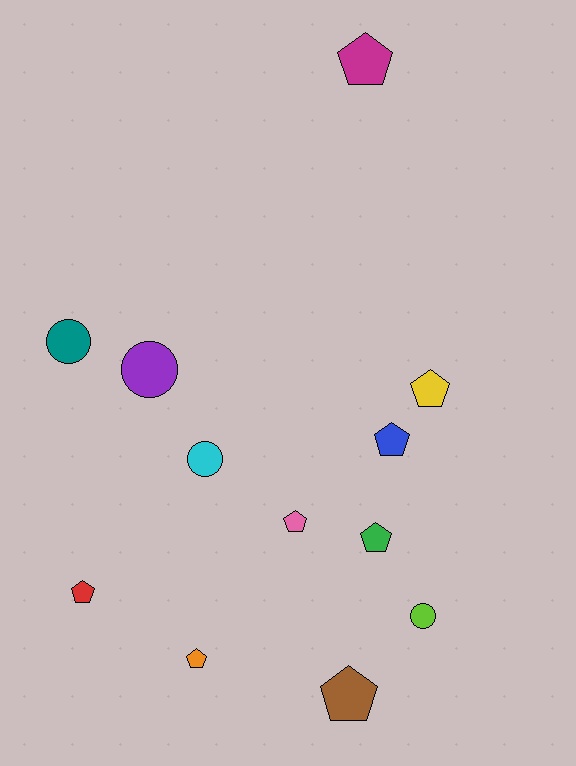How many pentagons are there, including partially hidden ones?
There are 8 pentagons.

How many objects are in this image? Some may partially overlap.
There are 12 objects.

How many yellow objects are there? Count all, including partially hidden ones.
There is 1 yellow object.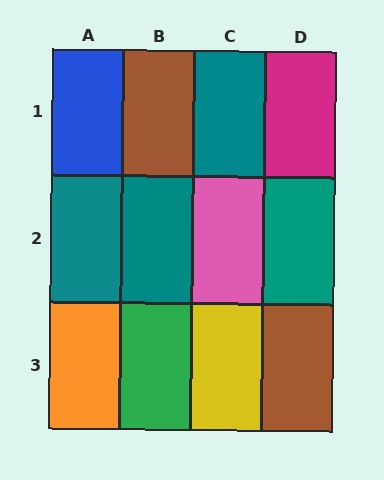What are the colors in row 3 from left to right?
Orange, green, yellow, brown.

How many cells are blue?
1 cell is blue.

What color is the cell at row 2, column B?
Teal.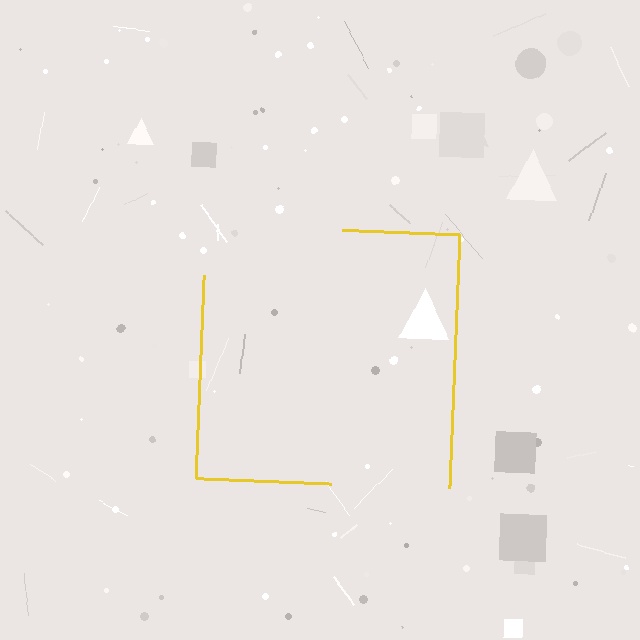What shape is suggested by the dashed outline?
The dashed outline suggests a square.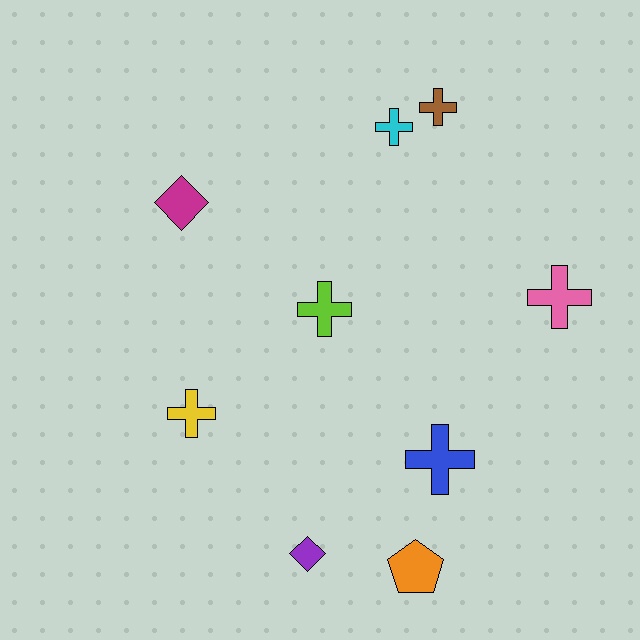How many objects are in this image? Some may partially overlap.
There are 9 objects.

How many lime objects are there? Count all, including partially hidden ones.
There is 1 lime object.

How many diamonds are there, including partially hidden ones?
There are 2 diamonds.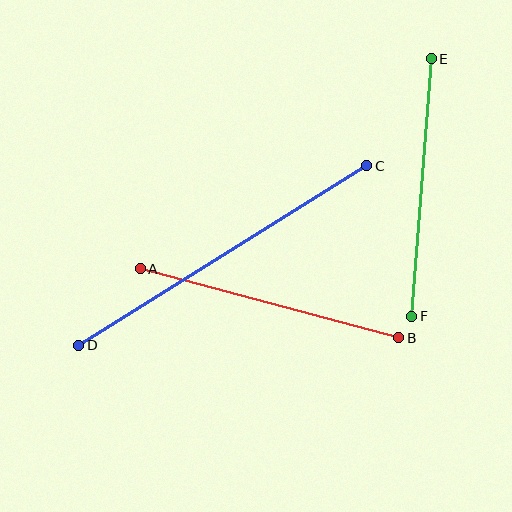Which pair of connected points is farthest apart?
Points C and D are farthest apart.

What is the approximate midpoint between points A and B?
The midpoint is at approximately (269, 303) pixels.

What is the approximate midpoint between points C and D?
The midpoint is at approximately (223, 256) pixels.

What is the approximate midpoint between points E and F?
The midpoint is at approximately (421, 187) pixels.